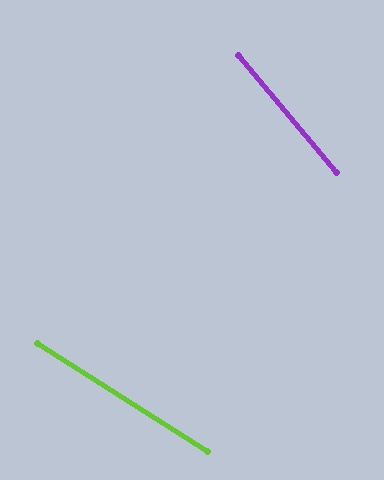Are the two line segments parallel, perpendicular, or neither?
Neither parallel nor perpendicular — they differ by about 18°.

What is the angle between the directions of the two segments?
Approximately 18 degrees.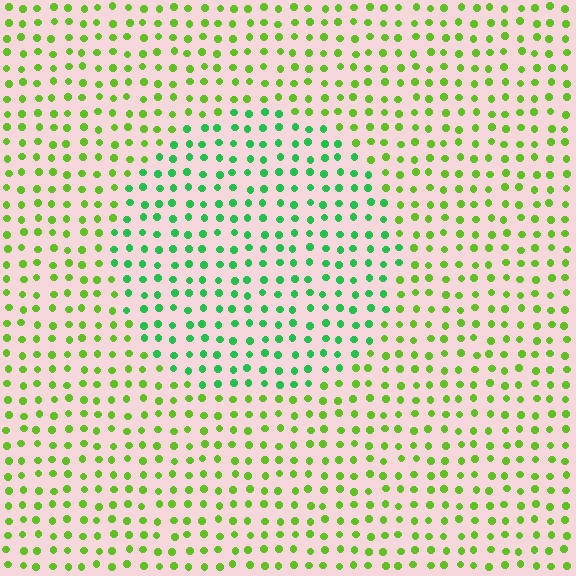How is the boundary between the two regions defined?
The boundary is defined purely by a slight shift in hue (about 39 degrees). Spacing, size, and orientation are identical on both sides.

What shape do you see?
I see a circle.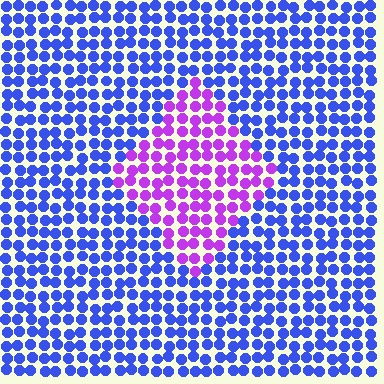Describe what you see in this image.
The image is filled with small blue elements in a uniform arrangement. A diamond-shaped region is visible where the elements are tinted to a slightly different hue, forming a subtle color boundary.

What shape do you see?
I see a diamond.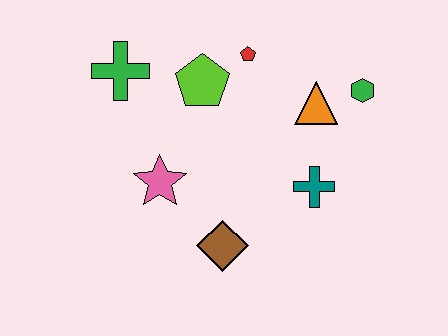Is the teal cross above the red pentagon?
No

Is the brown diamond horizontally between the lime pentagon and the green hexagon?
Yes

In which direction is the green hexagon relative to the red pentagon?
The green hexagon is to the right of the red pentagon.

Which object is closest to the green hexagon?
The orange triangle is closest to the green hexagon.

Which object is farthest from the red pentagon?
The brown diamond is farthest from the red pentagon.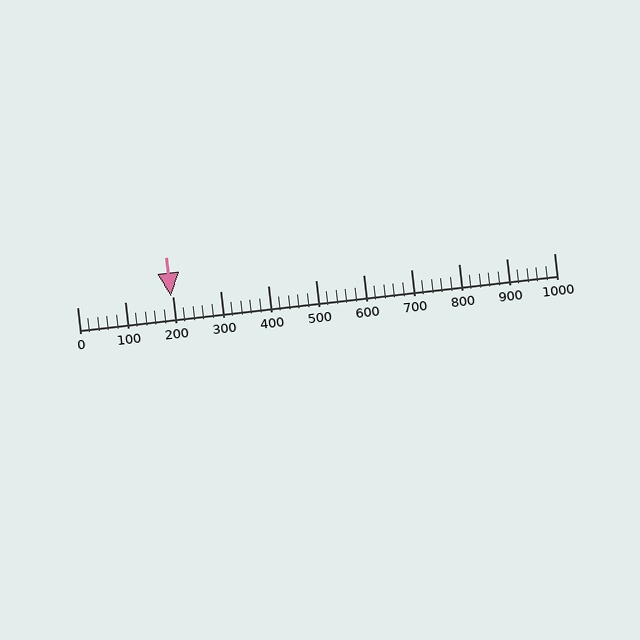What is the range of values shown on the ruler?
The ruler shows values from 0 to 1000.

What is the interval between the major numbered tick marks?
The major tick marks are spaced 100 units apart.